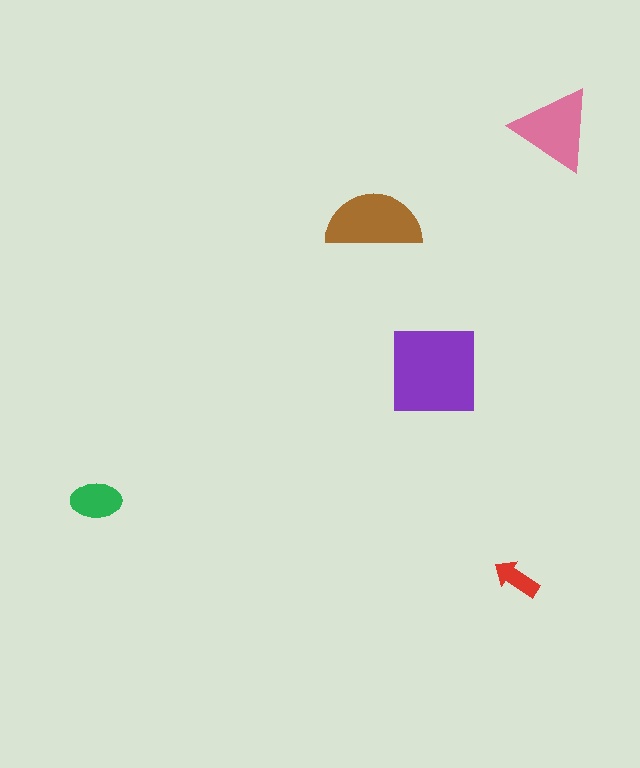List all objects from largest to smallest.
The purple square, the brown semicircle, the pink triangle, the green ellipse, the red arrow.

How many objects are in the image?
There are 5 objects in the image.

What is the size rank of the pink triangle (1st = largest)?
3rd.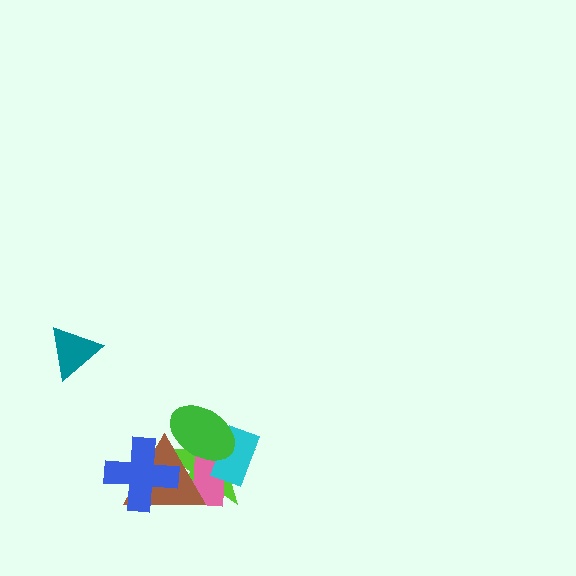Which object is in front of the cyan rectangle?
The green ellipse is in front of the cyan rectangle.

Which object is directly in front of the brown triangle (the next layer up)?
The green ellipse is directly in front of the brown triangle.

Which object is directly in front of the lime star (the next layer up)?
The pink rectangle is directly in front of the lime star.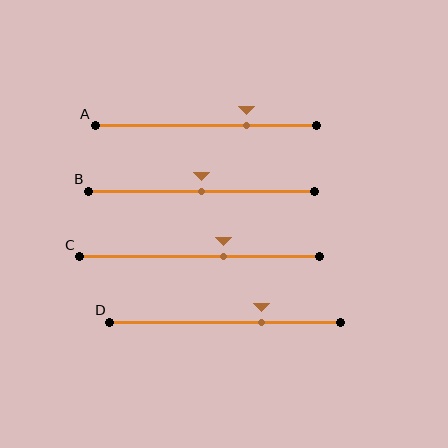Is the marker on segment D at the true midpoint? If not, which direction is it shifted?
No, the marker on segment D is shifted to the right by about 16% of the segment length.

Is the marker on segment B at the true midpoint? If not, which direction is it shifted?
Yes, the marker on segment B is at the true midpoint.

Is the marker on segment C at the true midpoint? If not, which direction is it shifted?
No, the marker on segment C is shifted to the right by about 10% of the segment length.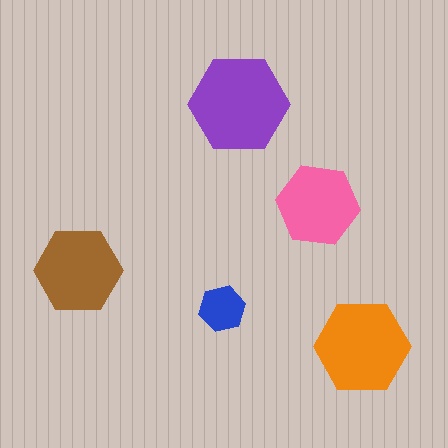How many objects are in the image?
There are 5 objects in the image.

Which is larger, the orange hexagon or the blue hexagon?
The orange one.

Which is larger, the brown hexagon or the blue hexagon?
The brown one.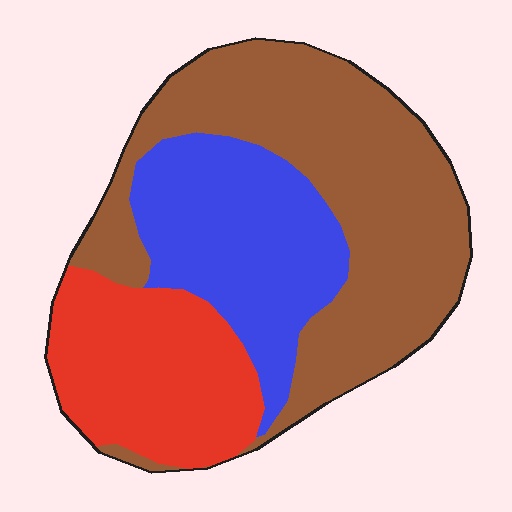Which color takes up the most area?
Brown, at roughly 50%.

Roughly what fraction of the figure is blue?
Blue covers about 25% of the figure.